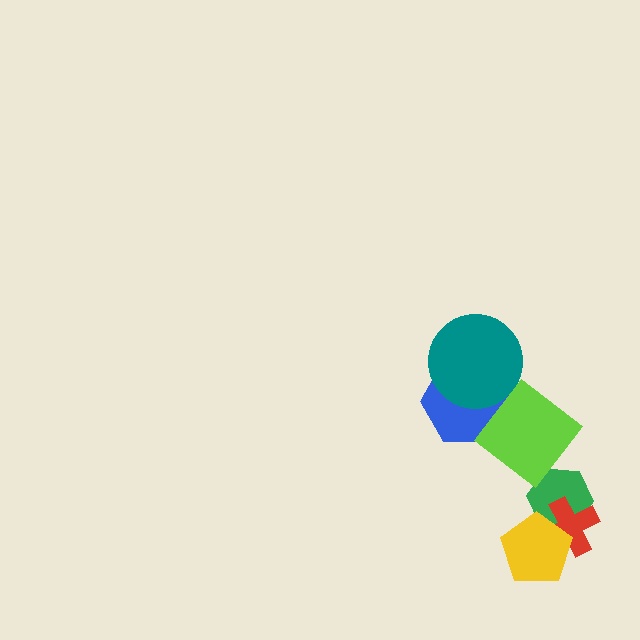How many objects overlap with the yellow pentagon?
2 objects overlap with the yellow pentagon.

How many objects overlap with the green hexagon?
2 objects overlap with the green hexagon.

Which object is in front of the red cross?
The yellow pentagon is in front of the red cross.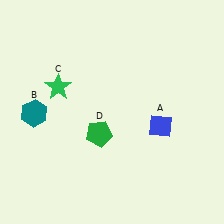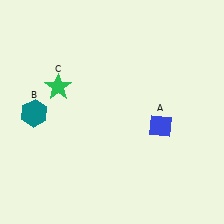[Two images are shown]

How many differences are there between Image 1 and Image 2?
There is 1 difference between the two images.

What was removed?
The green pentagon (D) was removed in Image 2.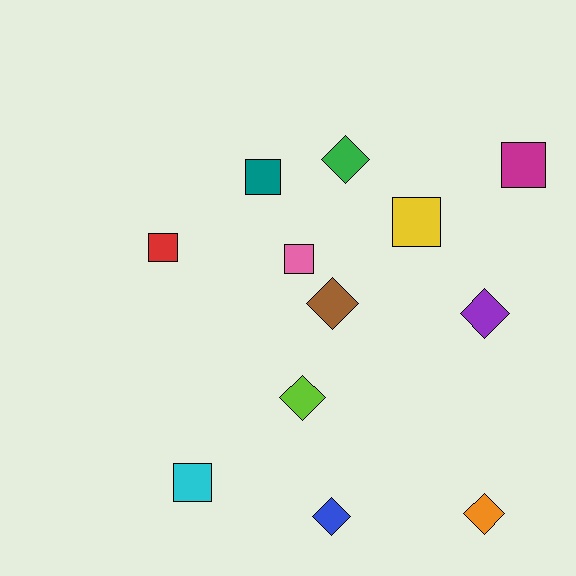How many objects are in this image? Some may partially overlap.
There are 12 objects.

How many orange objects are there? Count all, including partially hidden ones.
There is 1 orange object.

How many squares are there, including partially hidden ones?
There are 6 squares.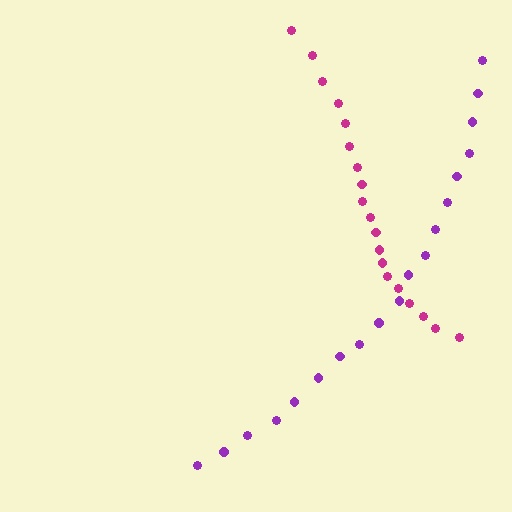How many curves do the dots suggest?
There are 2 distinct paths.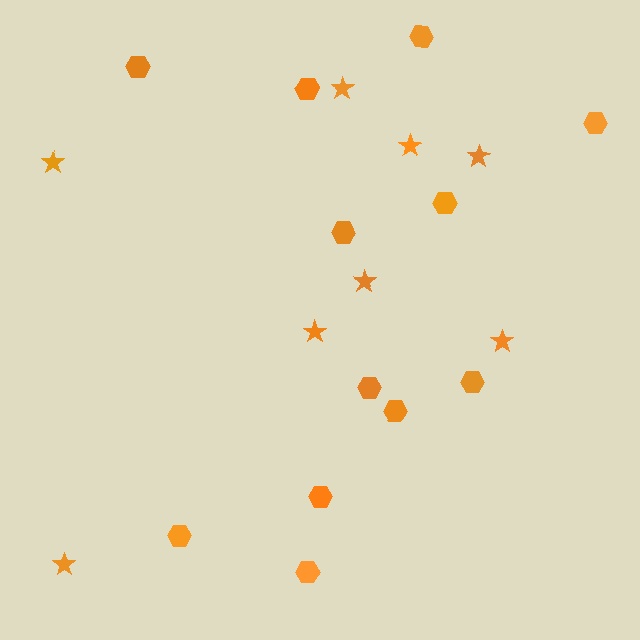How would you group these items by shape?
There are 2 groups: one group of stars (8) and one group of hexagons (12).